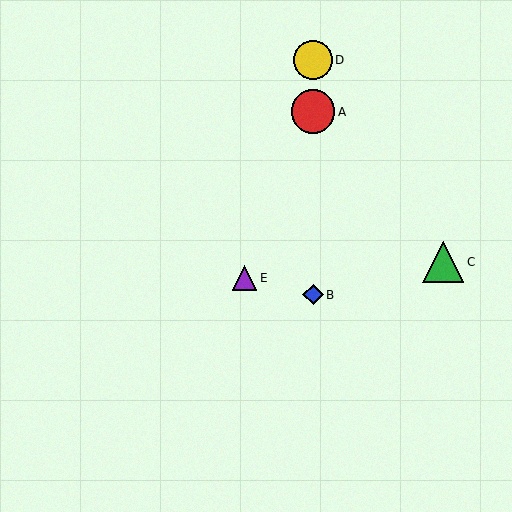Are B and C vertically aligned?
No, B is at x≈313 and C is at x≈443.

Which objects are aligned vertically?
Objects A, B, D are aligned vertically.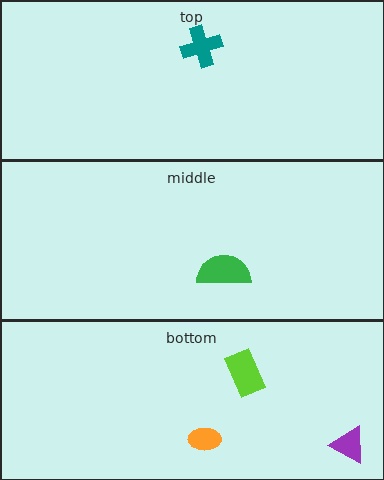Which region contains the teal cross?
The top region.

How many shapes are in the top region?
1.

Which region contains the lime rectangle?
The bottom region.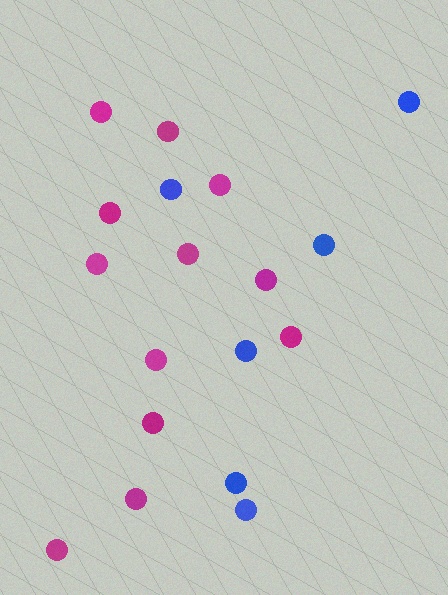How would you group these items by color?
There are 2 groups: one group of blue circles (6) and one group of magenta circles (12).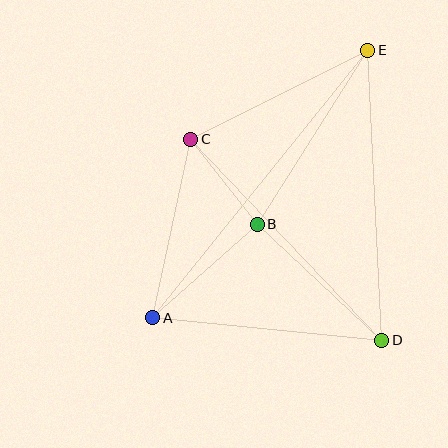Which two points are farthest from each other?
Points A and E are farthest from each other.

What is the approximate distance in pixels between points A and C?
The distance between A and C is approximately 183 pixels.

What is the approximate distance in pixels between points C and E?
The distance between C and E is approximately 198 pixels.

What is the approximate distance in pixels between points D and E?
The distance between D and E is approximately 291 pixels.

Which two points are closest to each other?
Points B and C are closest to each other.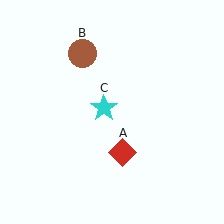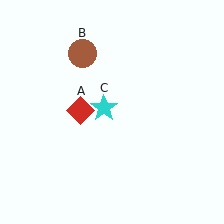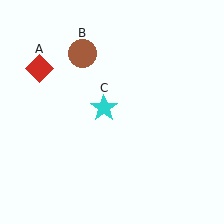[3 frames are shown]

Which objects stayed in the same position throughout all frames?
Brown circle (object B) and cyan star (object C) remained stationary.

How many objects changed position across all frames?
1 object changed position: red diamond (object A).